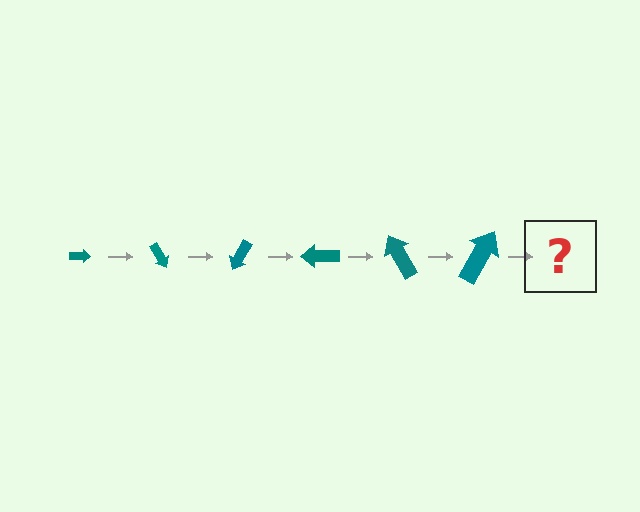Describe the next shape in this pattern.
It should be an arrow, larger than the previous one and rotated 360 degrees from the start.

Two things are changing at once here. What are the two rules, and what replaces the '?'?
The two rules are that the arrow grows larger each step and it rotates 60 degrees each step. The '?' should be an arrow, larger than the previous one and rotated 360 degrees from the start.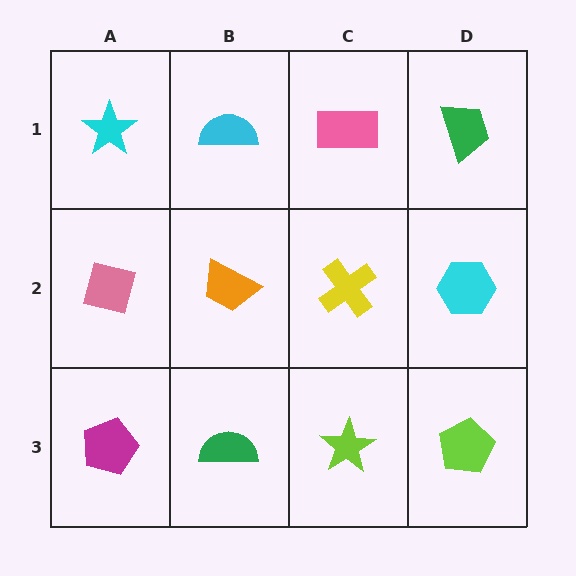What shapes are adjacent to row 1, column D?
A cyan hexagon (row 2, column D), a pink rectangle (row 1, column C).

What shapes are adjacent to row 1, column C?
A yellow cross (row 2, column C), a cyan semicircle (row 1, column B), a green trapezoid (row 1, column D).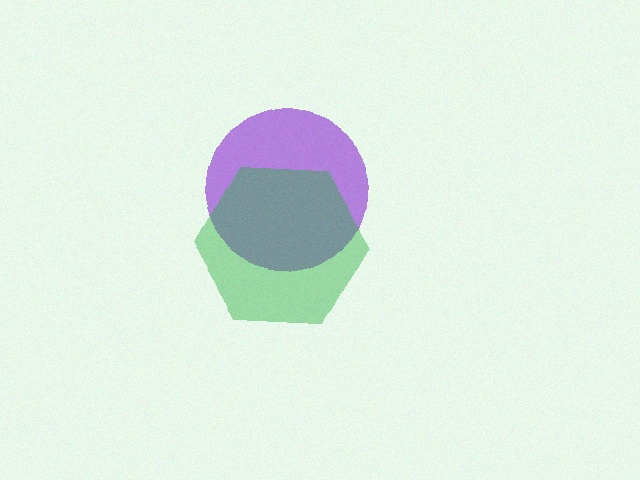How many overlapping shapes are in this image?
There are 2 overlapping shapes in the image.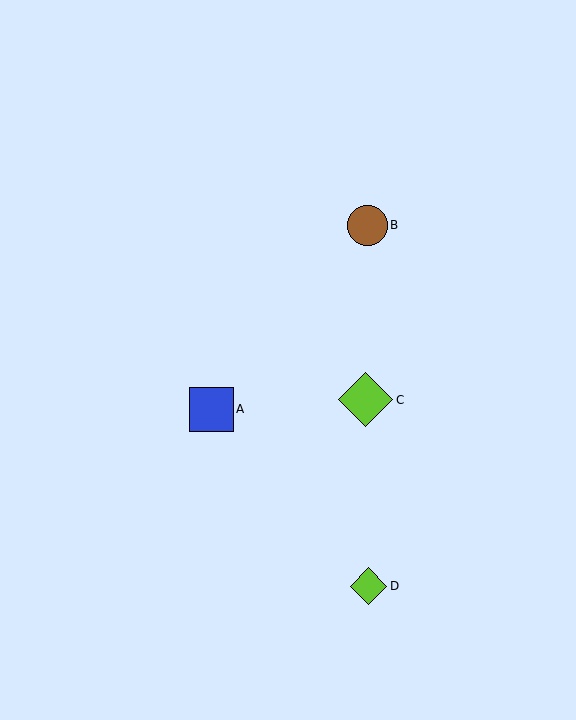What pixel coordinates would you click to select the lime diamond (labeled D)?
Click at (368, 586) to select the lime diamond D.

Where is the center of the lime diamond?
The center of the lime diamond is at (368, 586).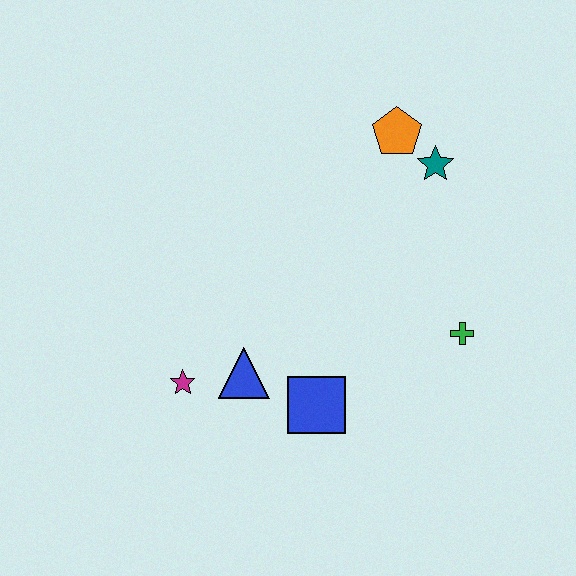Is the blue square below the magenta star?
Yes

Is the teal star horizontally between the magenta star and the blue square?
No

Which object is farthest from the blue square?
The orange pentagon is farthest from the blue square.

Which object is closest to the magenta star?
The blue triangle is closest to the magenta star.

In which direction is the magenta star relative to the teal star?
The magenta star is to the left of the teal star.